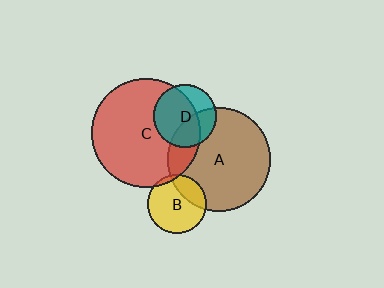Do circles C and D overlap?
Yes.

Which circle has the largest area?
Circle C (red).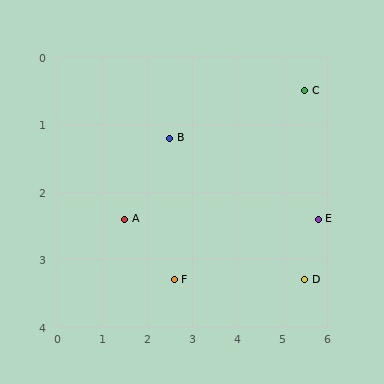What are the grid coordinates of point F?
Point F is at approximately (2.6, 3.3).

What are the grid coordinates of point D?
Point D is at approximately (5.5, 3.3).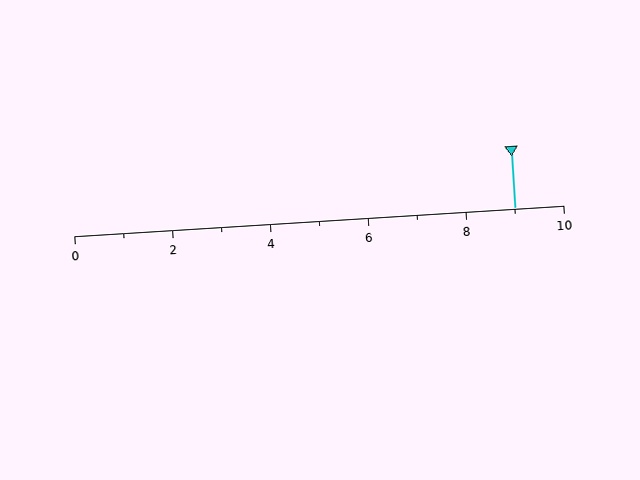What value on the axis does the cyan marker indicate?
The marker indicates approximately 9.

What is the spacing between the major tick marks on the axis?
The major ticks are spaced 2 apart.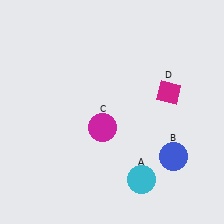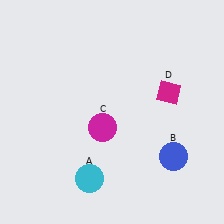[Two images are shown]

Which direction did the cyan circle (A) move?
The cyan circle (A) moved left.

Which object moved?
The cyan circle (A) moved left.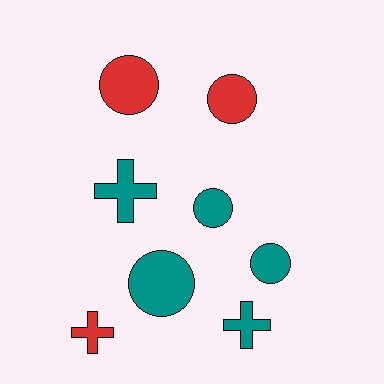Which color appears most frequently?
Teal, with 5 objects.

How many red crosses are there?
There is 1 red cross.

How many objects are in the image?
There are 8 objects.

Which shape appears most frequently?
Circle, with 5 objects.